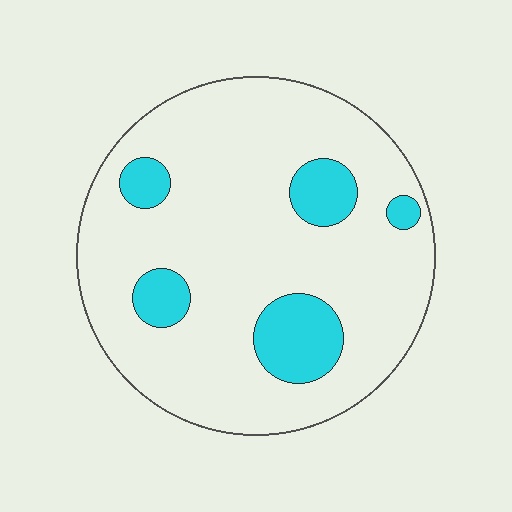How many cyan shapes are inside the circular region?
5.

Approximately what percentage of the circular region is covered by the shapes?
Approximately 15%.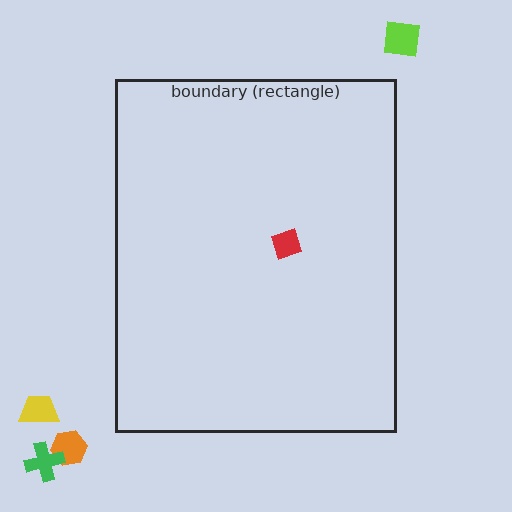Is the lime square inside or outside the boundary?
Outside.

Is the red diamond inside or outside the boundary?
Inside.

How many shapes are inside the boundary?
1 inside, 4 outside.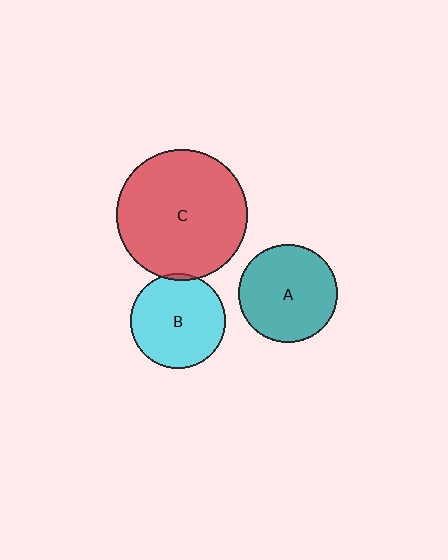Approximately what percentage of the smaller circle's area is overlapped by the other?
Approximately 5%.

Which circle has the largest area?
Circle C (red).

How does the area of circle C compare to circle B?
Approximately 1.9 times.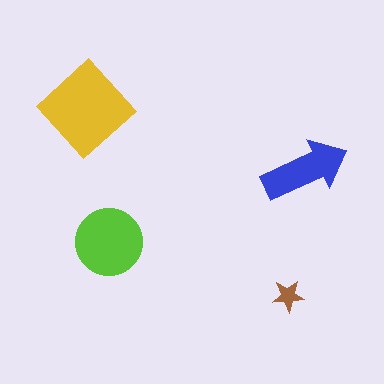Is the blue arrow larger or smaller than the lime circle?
Smaller.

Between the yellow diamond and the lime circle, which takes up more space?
The yellow diamond.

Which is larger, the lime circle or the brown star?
The lime circle.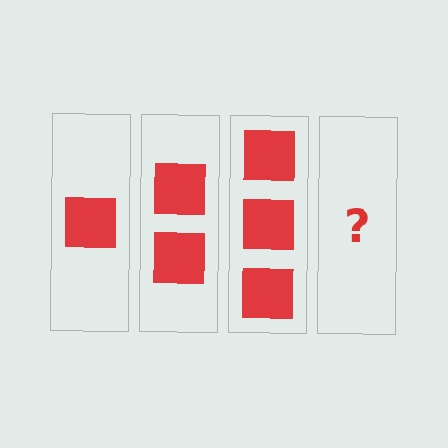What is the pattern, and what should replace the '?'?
The pattern is that each step adds one more square. The '?' should be 4 squares.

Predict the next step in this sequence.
The next step is 4 squares.